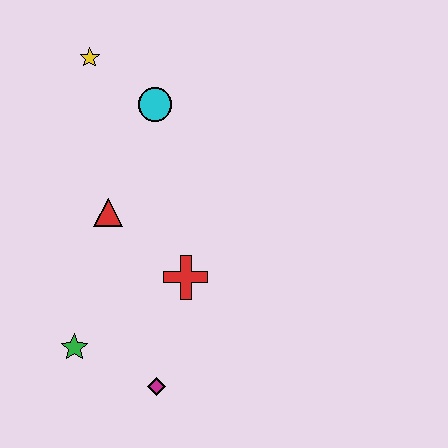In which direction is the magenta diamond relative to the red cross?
The magenta diamond is below the red cross.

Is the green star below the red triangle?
Yes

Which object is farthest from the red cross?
The yellow star is farthest from the red cross.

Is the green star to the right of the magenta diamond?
No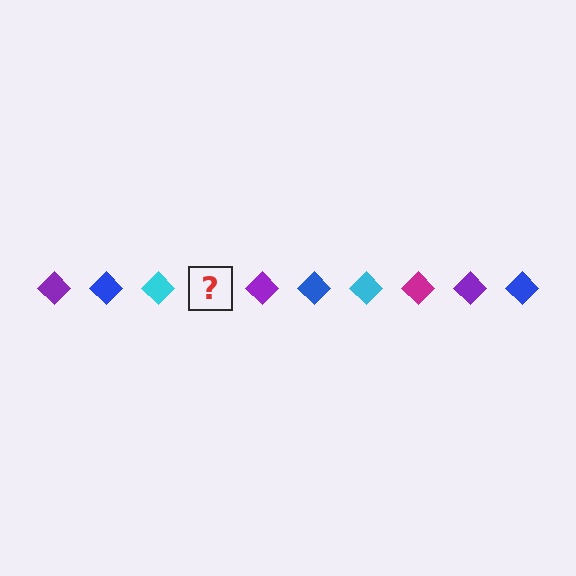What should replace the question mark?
The question mark should be replaced with a magenta diamond.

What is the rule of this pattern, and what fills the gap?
The rule is that the pattern cycles through purple, blue, cyan, magenta diamonds. The gap should be filled with a magenta diamond.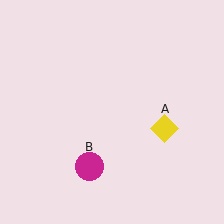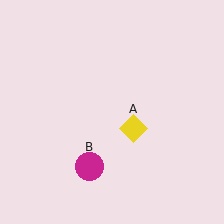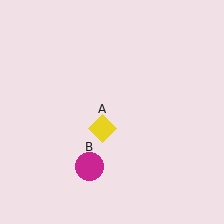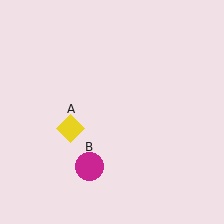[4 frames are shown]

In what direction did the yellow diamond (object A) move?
The yellow diamond (object A) moved left.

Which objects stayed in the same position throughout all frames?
Magenta circle (object B) remained stationary.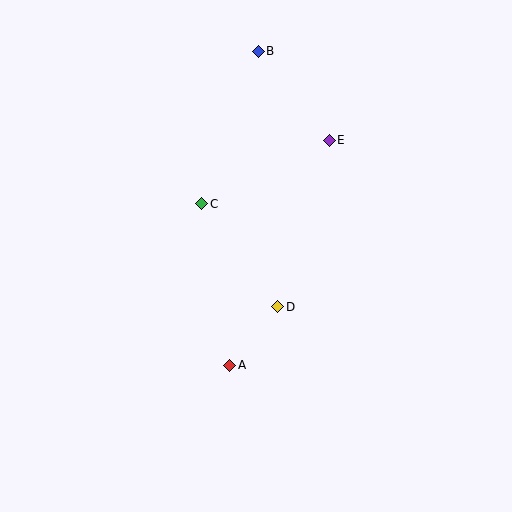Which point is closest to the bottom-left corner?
Point A is closest to the bottom-left corner.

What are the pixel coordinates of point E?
Point E is at (329, 140).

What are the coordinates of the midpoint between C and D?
The midpoint between C and D is at (240, 255).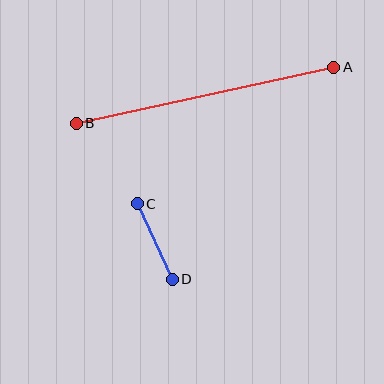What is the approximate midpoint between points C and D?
The midpoint is at approximately (155, 241) pixels.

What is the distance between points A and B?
The distance is approximately 264 pixels.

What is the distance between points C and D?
The distance is approximately 84 pixels.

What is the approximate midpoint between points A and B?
The midpoint is at approximately (205, 95) pixels.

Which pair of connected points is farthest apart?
Points A and B are farthest apart.